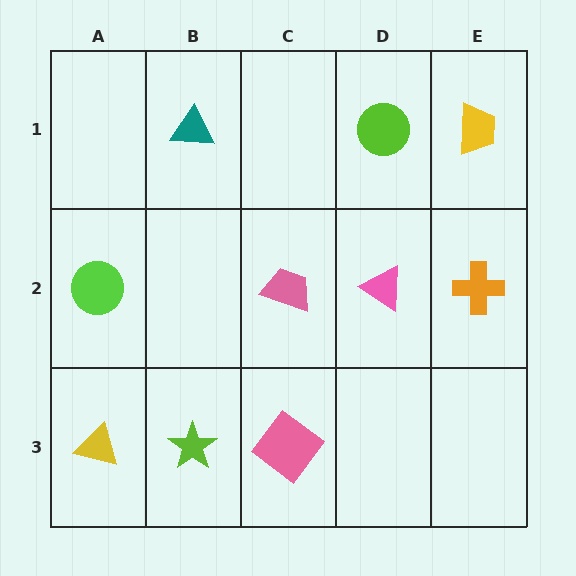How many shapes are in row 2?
4 shapes.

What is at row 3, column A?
A yellow triangle.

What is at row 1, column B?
A teal triangle.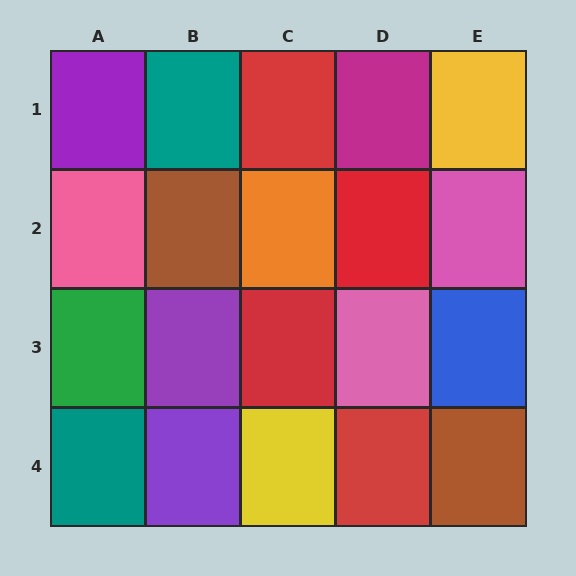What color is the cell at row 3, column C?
Red.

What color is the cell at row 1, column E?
Yellow.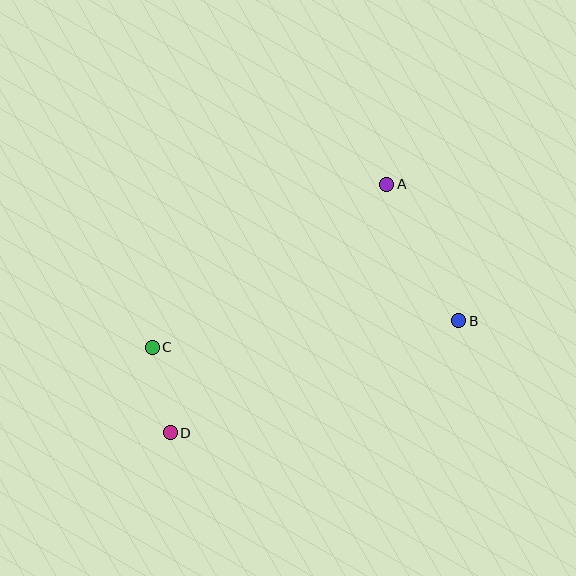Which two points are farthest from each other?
Points A and D are farthest from each other.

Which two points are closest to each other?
Points C and D are closest to each other.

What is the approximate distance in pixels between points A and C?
The distance between A and C is approximately 286 pixels.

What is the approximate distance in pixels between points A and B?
The distance between A and B is approximately 154 pixels.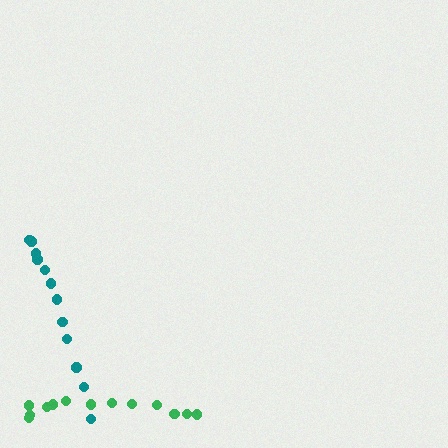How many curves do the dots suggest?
There are 2 distinct paths.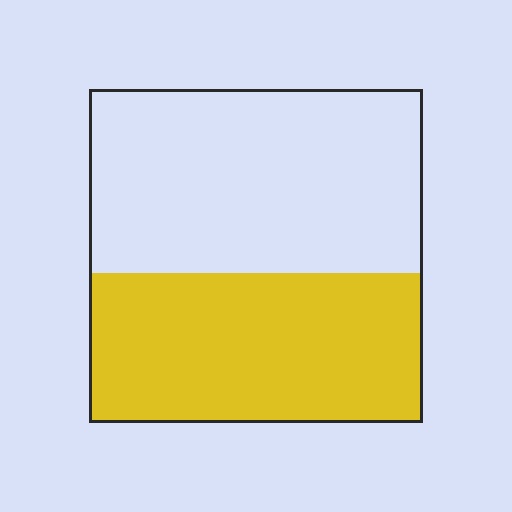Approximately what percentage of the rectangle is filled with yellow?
Approximately 45%.